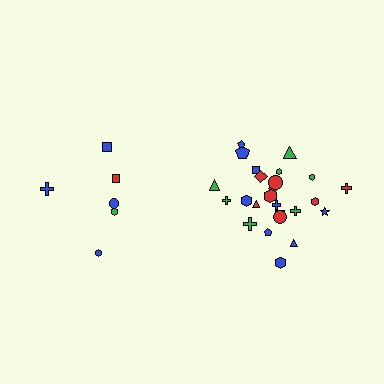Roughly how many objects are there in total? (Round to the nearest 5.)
Roughly 30 objects in total.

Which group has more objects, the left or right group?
The right group.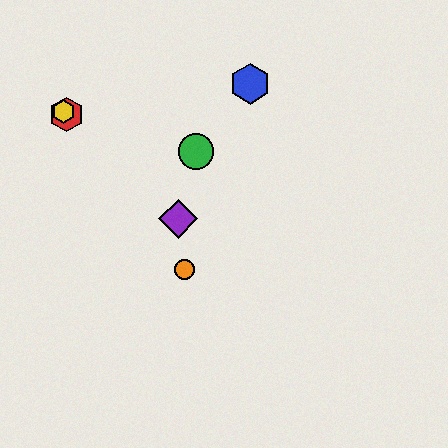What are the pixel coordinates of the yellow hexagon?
The yellow hexagon is at (63, 112).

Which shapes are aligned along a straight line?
The red hexagon, the yellow hexagon, the purple diamond are aligned along a straight line.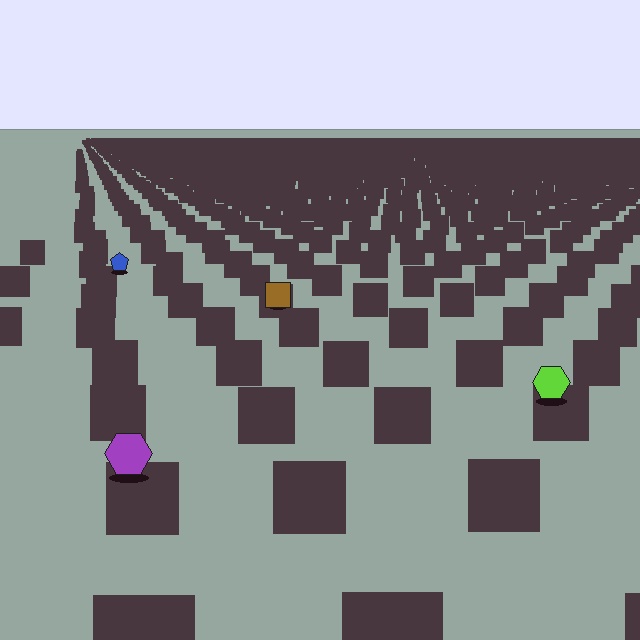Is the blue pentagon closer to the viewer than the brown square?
No. The brown square is closer — you can tell from the texture gradient: the ground texture is coarser near it.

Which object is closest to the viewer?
The purple hexagon is closest. The texture marks near it are larger and more spread out.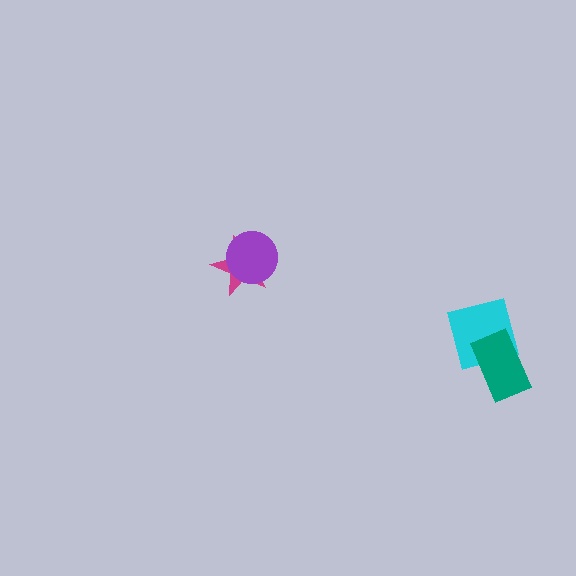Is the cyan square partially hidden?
Yes, it is partially covered by another shape.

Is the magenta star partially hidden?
Yes, it is partially covered by another shape.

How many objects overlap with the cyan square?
1 object overlaps with the cyan square.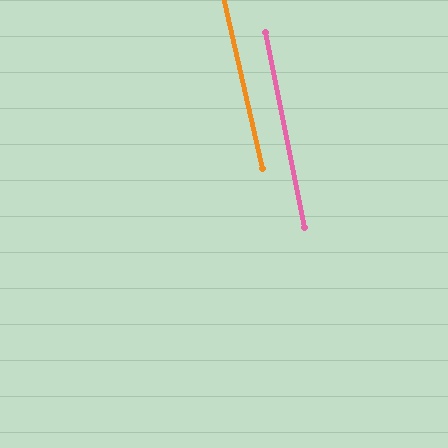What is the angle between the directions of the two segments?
Approximately 1 degree.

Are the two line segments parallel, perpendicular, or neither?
Parallel — their directions differ by only 1.1°.